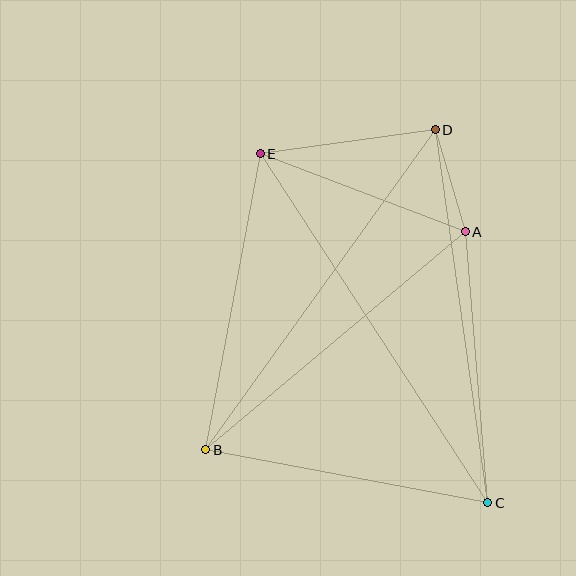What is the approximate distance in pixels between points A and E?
The distance between A and E is approximately 219 pixels.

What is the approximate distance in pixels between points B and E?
The distance between B and E is approximately 301 pixels.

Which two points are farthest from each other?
Points C and E are farthest from each other.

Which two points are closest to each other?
Points A and D are closest to each other.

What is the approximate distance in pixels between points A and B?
The distance between A and B is approximately 339 pixels.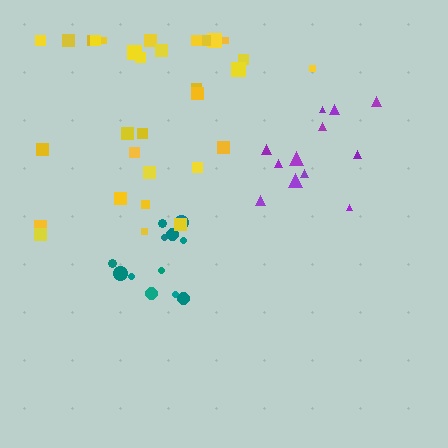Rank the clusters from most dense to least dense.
teal, purple, yellow.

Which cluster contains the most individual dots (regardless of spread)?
Yellow (32).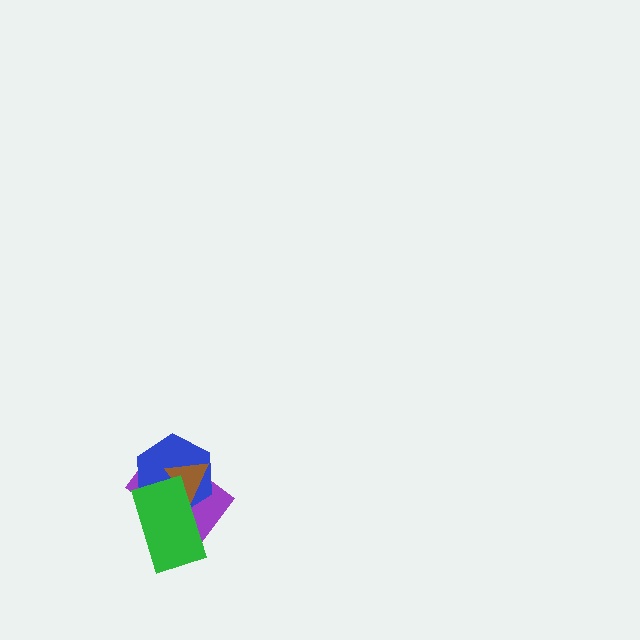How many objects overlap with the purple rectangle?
3 objects overlap with the purple rectangle.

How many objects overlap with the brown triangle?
3 objects overlap with the brown triangle.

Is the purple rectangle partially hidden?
Yes, it is partially covered by another shape.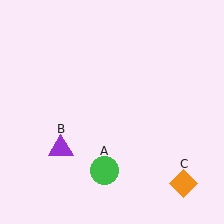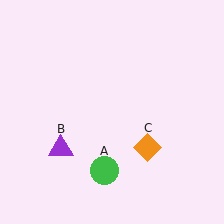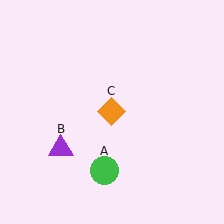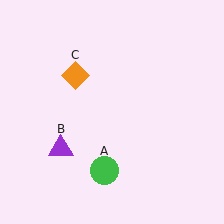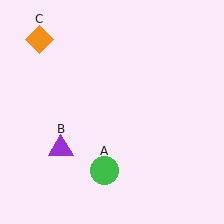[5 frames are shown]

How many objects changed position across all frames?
1 object changed position: orange diamond (object C).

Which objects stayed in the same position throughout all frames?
Green circle (object A) and purple triangle (object B) remained stationary.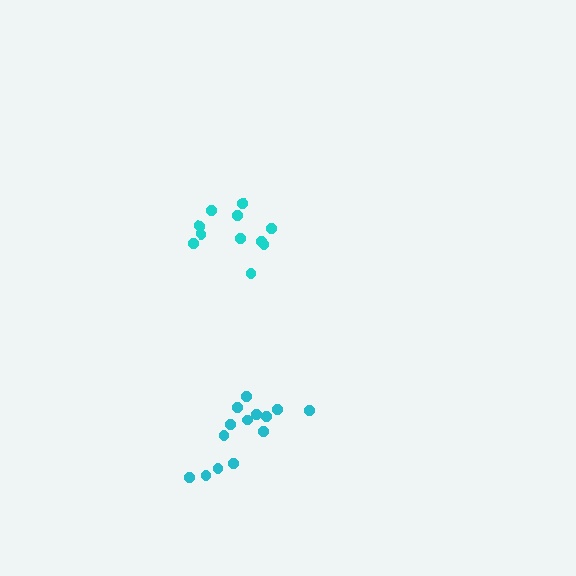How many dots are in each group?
Group 1: 11 dots, Group 2: 14 dots (25 total).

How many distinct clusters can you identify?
There are 2 distinct clusters.